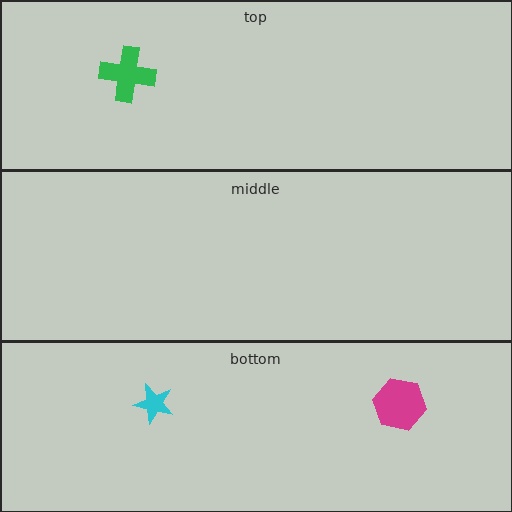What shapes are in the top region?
The green cross.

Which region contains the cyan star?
The bottom region.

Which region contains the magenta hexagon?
The bottom region.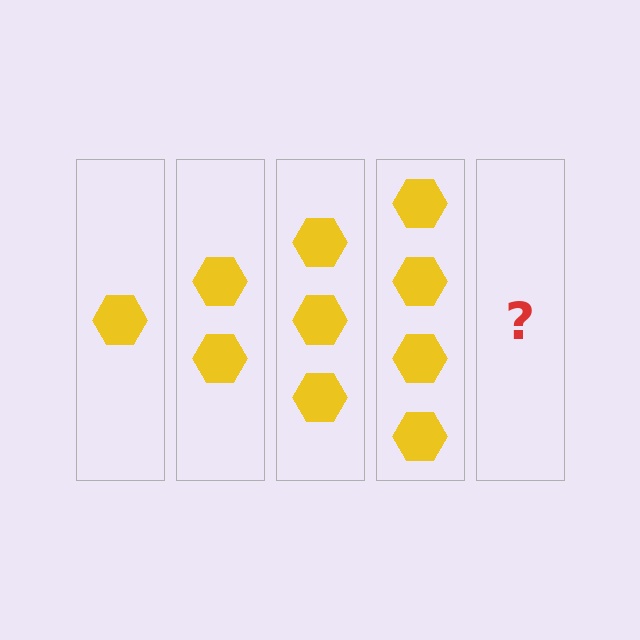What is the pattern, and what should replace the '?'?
The pattern is that each step adds one more hexagon. The '?' should be 5 hexagons.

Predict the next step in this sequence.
The next step is 5 hexagons.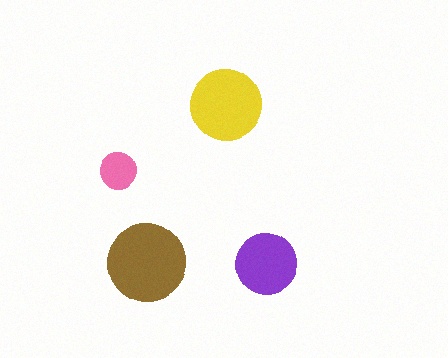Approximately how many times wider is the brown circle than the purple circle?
About 1.5 times wider.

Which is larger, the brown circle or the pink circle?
The brown one.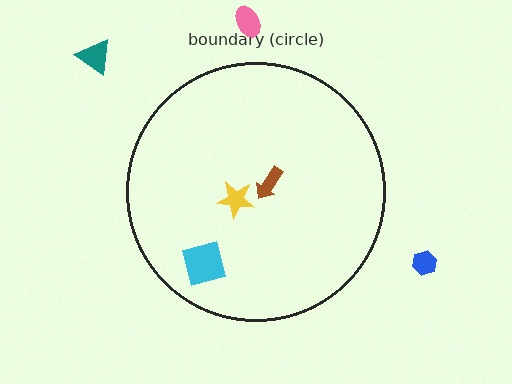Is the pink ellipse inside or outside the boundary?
Outside.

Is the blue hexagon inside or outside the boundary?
Outside.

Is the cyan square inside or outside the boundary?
Inside.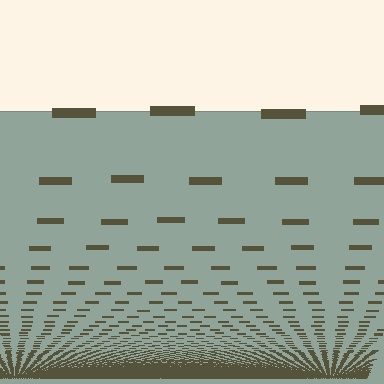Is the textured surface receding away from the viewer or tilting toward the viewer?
The surface appears to tilt toward the viewer. Texture elements get larger and sparser toward the top.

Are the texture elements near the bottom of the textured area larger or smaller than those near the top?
Smaller. The gradient is inverted — elements near the bottom are smaller and denser.